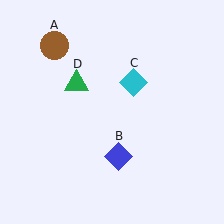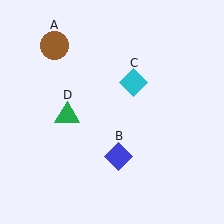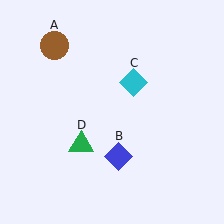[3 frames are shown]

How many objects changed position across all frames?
1 object changed position: green triangle (object D).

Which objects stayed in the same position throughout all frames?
Brown circle (object A) and blue diamond (object B) and cyan diamond (object C) remained stationary.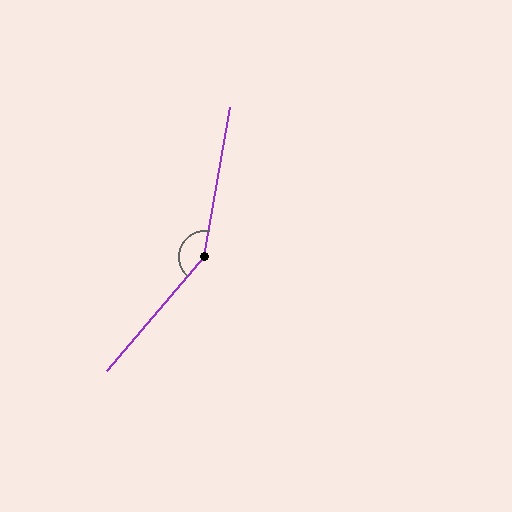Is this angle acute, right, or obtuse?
It is obtuse.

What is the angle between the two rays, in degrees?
Approximately 149 degrees.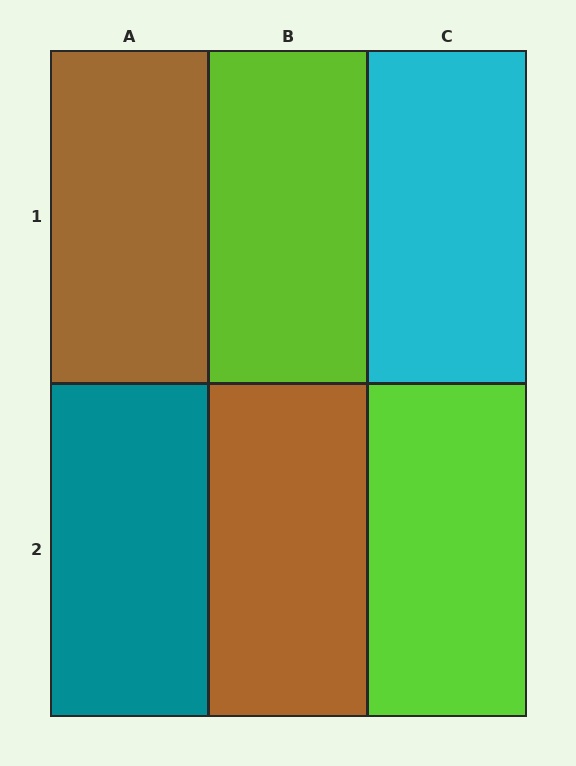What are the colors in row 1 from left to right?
Brown, lime, cyan.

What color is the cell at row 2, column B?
Brown.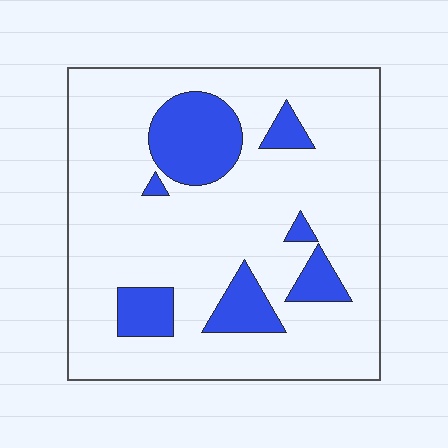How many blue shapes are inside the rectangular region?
7.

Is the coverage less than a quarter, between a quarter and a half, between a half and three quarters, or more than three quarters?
Less than a quarter.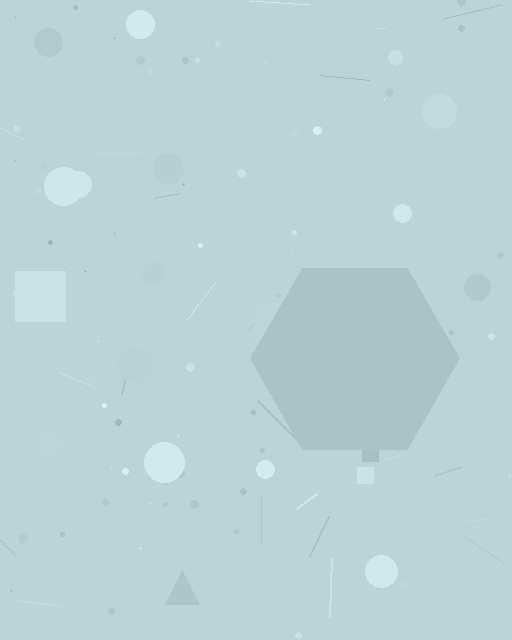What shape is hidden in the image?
A hexagon is hidden in the image.